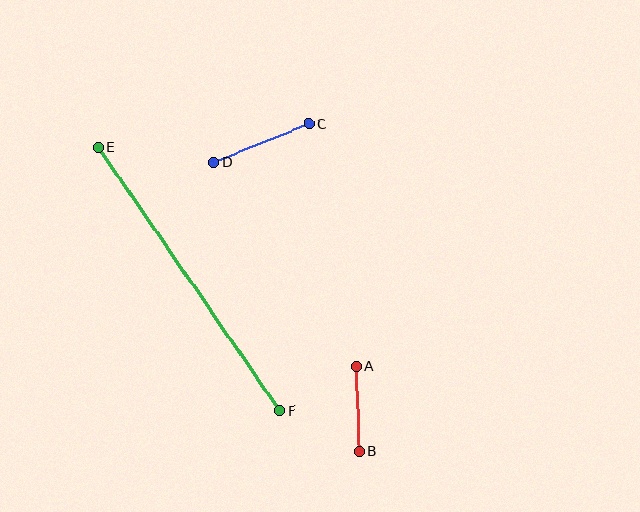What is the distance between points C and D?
The distance is approximately 102 pixels.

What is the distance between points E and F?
The distance is approximately 320 pixels.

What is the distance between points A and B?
The distance is approximately 85 pixels.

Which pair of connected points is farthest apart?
Points E and F are farthest apart.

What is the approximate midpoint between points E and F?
The midpoint is at approximately (189, 279) pixels.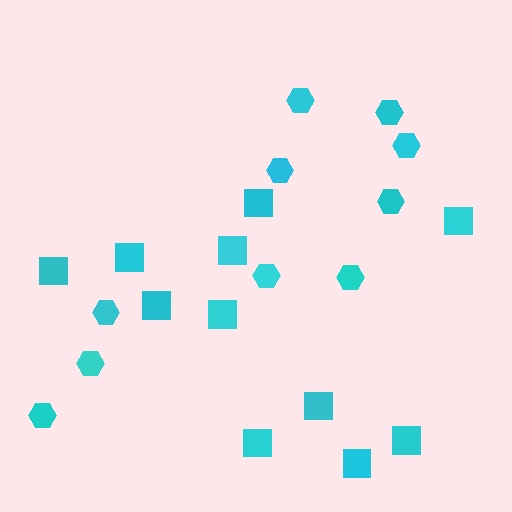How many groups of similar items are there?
There are 2 groups: one group of squares (11) and one group of hexagons (10).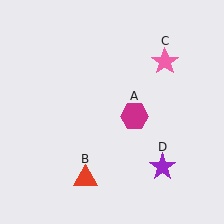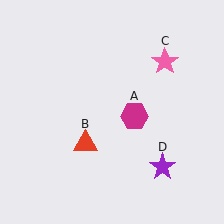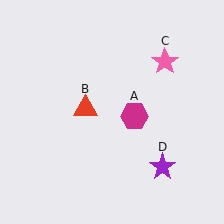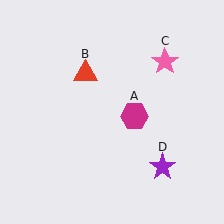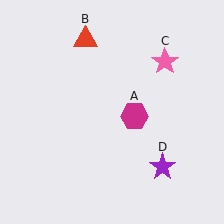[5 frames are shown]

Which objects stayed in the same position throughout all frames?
Magenta hexagon (object A) and pink star (object C) and purple star (object D) remained stationary.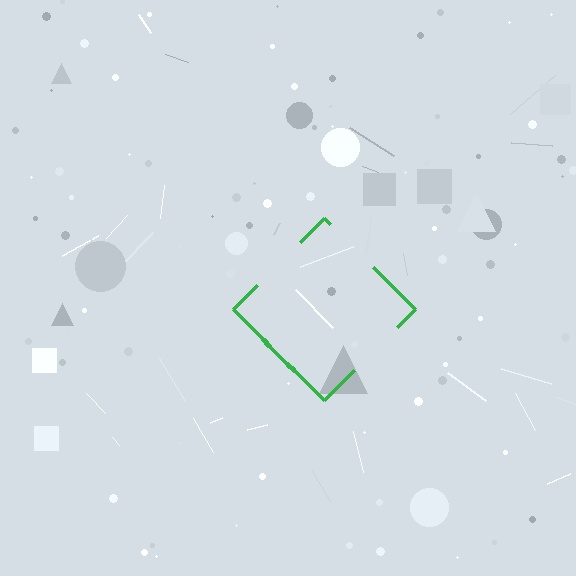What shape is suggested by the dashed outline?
The dashed outline suggests a diamond.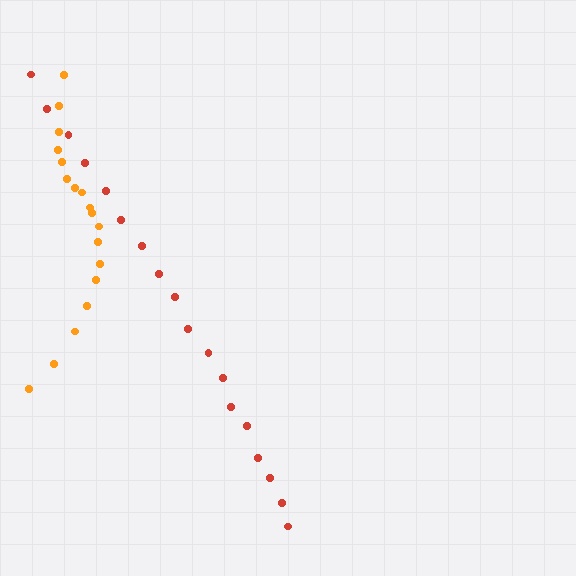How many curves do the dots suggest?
There are 2 distinct paths.